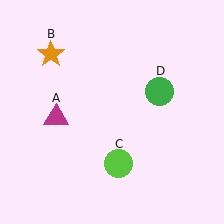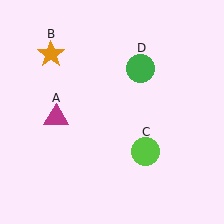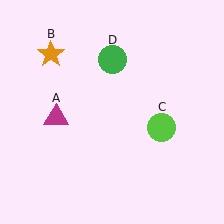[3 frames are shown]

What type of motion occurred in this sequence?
The lime circle (object C), green circle (object D) rotated counterclockwise around the center of the scene.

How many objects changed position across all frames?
2 objects changed position: lime circle (object C), green circle (object D).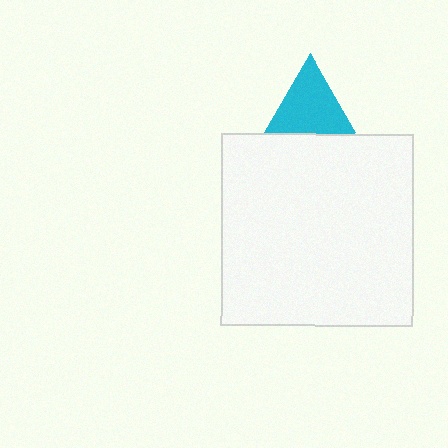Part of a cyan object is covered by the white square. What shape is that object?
It is a triangle.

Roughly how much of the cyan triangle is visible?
About half of it is visible (roughly 46%).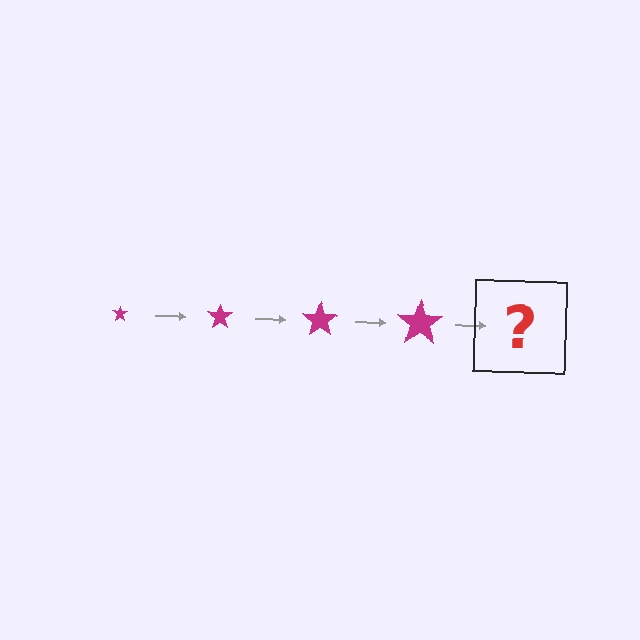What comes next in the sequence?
The next element should be a magenta star, larger than the previous one.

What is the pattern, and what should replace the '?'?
The pattern is that the star gets progressively larger each step. The '?' should be a magenta star, larger than the previous one.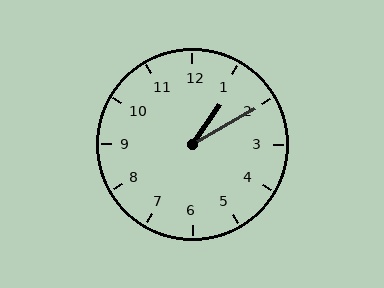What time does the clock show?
1:10.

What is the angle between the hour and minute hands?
Approximately 25 degrees.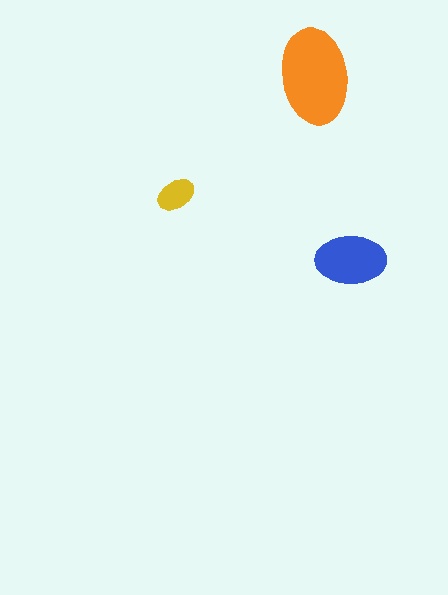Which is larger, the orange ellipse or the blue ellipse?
The orange one.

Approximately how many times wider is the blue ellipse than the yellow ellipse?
About 2 times wider.